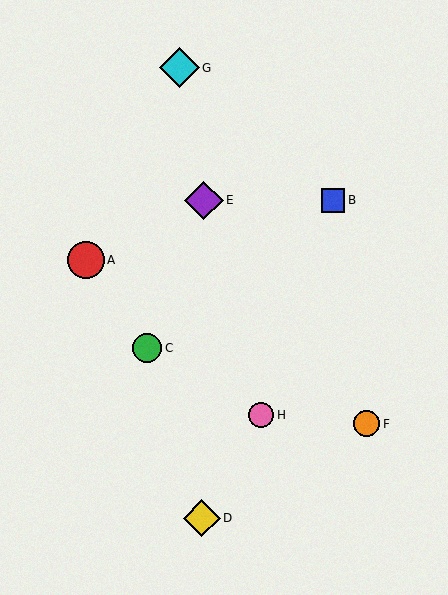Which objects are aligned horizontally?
Objects B, E are aligned horizontally.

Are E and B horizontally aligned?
Yes, both are at y≈200.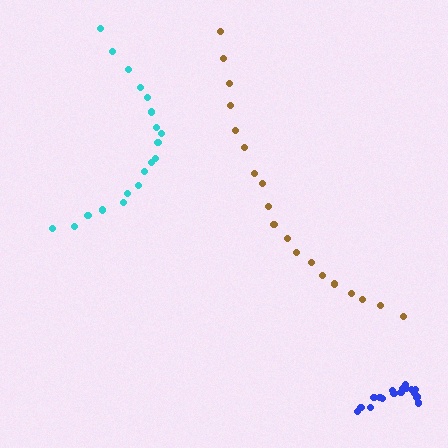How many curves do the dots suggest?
There are 3 distinct paths.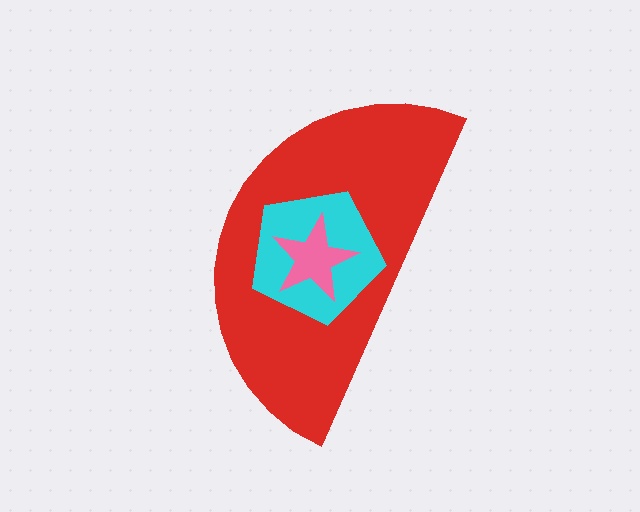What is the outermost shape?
The red semicircle.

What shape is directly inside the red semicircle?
The cyan pentagon.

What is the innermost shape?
The pink star.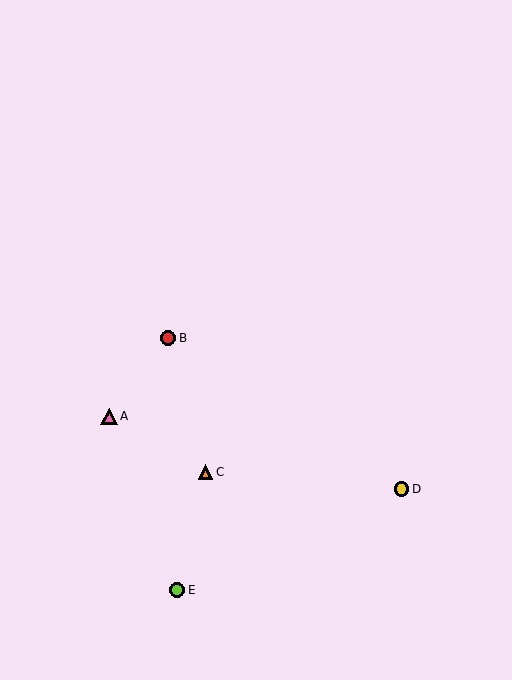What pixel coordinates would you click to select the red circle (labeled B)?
Click at (168, 338) to select the red circle B.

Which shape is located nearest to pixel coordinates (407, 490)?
The yellow circle (labeled D) at (402, 489) is nearest to that location.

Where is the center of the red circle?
The center of the red circle is at (168, 338).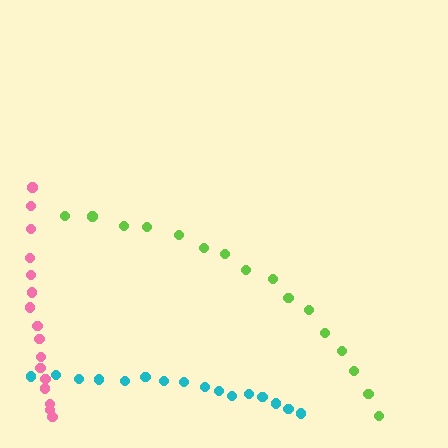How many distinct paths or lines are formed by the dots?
There are 3 distinct paths.